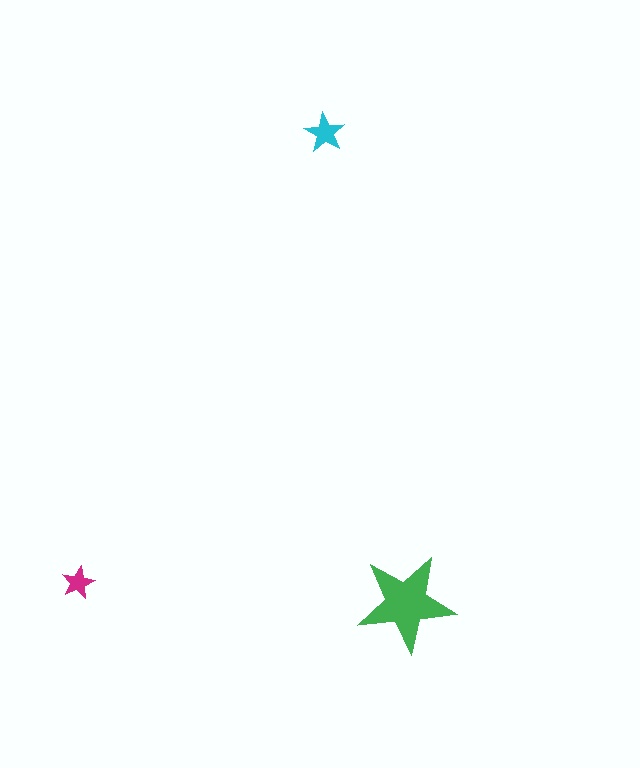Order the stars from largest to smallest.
the green one, the cyan one, the magenta one.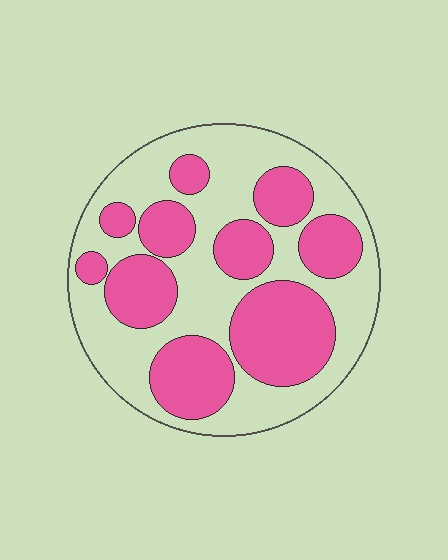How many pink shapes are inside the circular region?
10.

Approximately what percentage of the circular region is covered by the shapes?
Approximately 45%.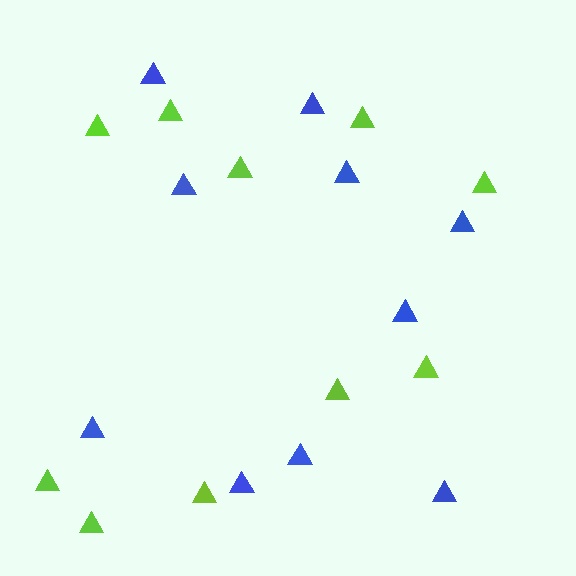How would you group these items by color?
There are 2 groups: one group of blue triangles (10) and one group of lime triangles (10).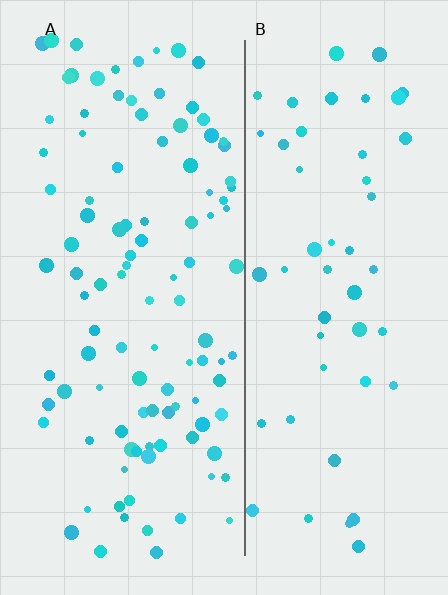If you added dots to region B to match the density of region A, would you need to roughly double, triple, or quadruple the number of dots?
Approximately double.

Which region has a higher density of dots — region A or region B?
A (the left).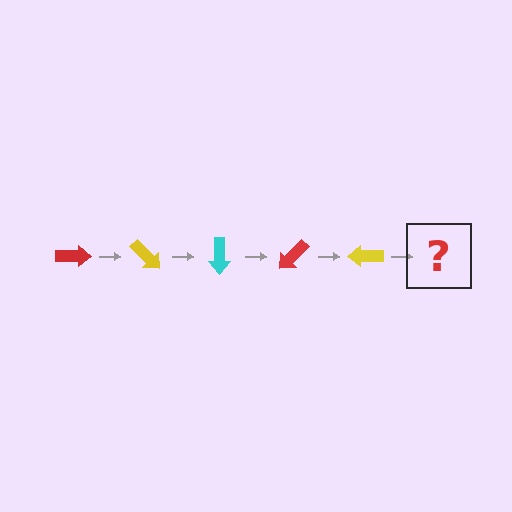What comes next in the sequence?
The next element should be a cyan arrow, rotated 225 degrees from the start.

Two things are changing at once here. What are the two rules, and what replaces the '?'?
The two rules are that it rotates 45 degrees each step and the color cycles through red, yellow, and cyan. The '?' should be a cyan arrow, rotated 225 degrees from the start.